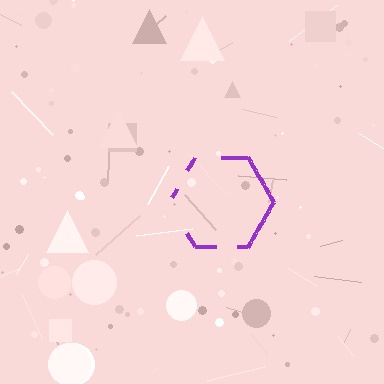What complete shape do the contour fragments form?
The contour fragments form a hexagon.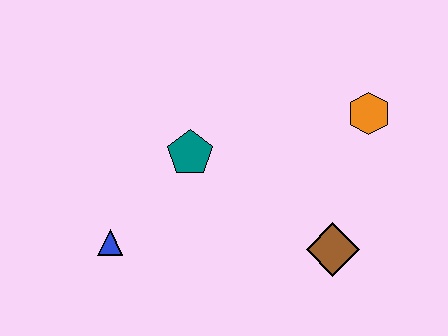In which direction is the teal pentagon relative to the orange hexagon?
The teal pentagon is to the left of the orange hexagon.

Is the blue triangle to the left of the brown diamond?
Yes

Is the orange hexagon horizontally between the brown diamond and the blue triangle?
No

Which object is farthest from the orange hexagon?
The blue triangle is farthest from the orange hexagon.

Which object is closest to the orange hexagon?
The brown diamond is closest to the orange hexagon.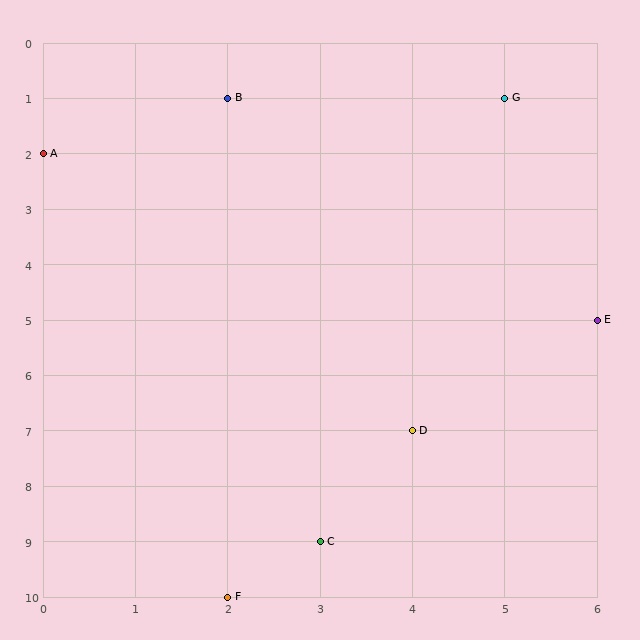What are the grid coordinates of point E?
Point E is at grid coordinates (6, 5).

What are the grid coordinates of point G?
Point G is at grid coordinates (5, 1).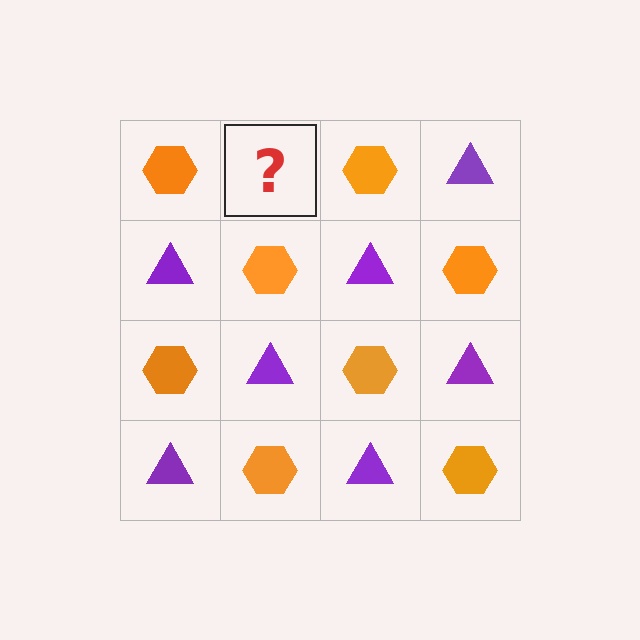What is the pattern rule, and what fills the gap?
The rule is that it alternates orange hexagon and purple triangle in a checkerboard pattern. The gap should be filled with a purple triangle.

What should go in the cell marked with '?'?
The missing cell should contain a purple triangle.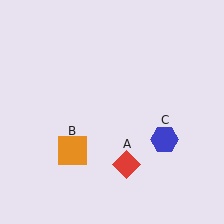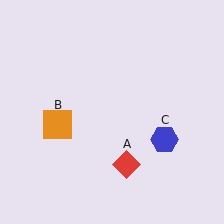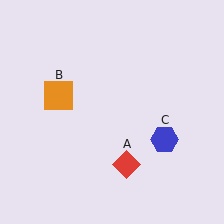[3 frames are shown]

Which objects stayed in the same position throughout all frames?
Red diamond (object A) and blue hexagon (object C) remained stationary.